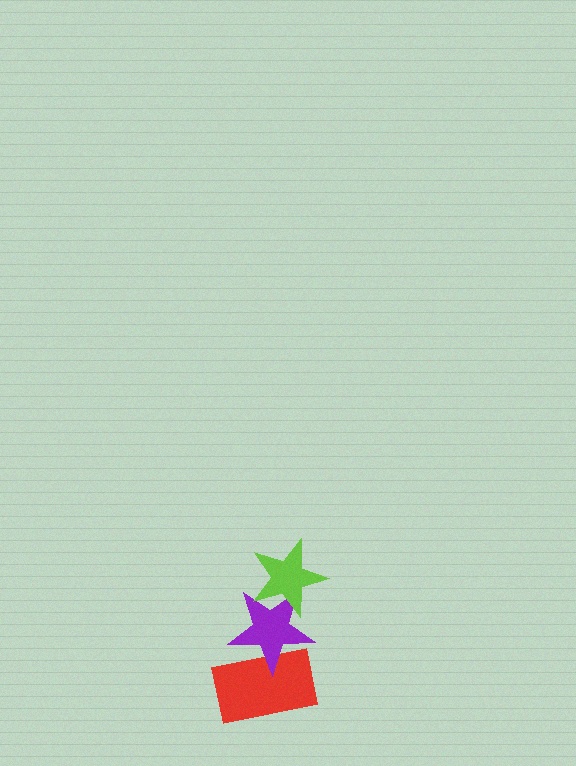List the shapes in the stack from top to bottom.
From top to bottom: the lime star, the purple star, the red rectangle.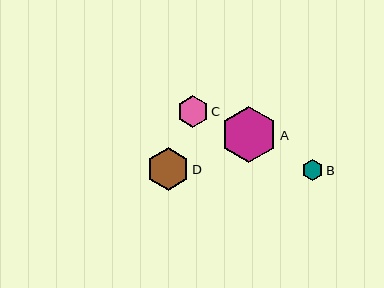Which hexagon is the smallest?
Hexagon B is the smallest with a size of approximately 21 pixels.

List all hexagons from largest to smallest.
From largest to smallest: A, D, C, B.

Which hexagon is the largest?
Hexagon A is the largest with a size of approximately 57 pixels.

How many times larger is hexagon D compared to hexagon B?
Hexagon D is approximately 2.0 times the size of hexagon B.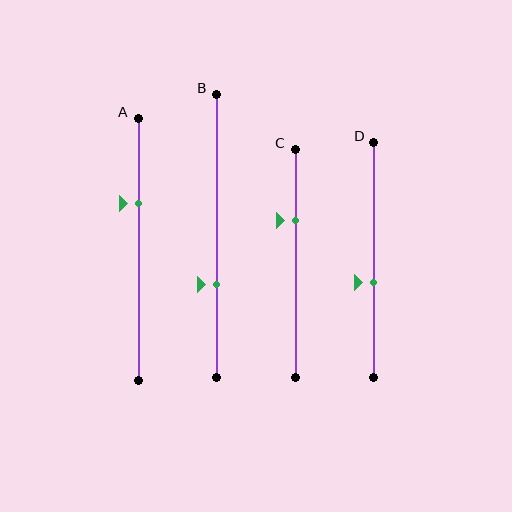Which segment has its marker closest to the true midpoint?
Segment D has its marker closest to the true midpoint.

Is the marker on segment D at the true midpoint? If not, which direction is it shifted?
No, the marker on segment D is shifted downward by about 10% of the segment length.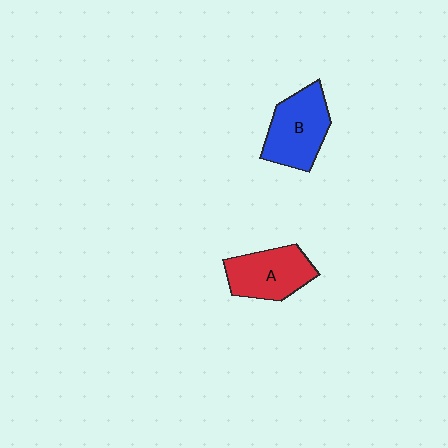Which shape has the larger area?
Shape B (blue).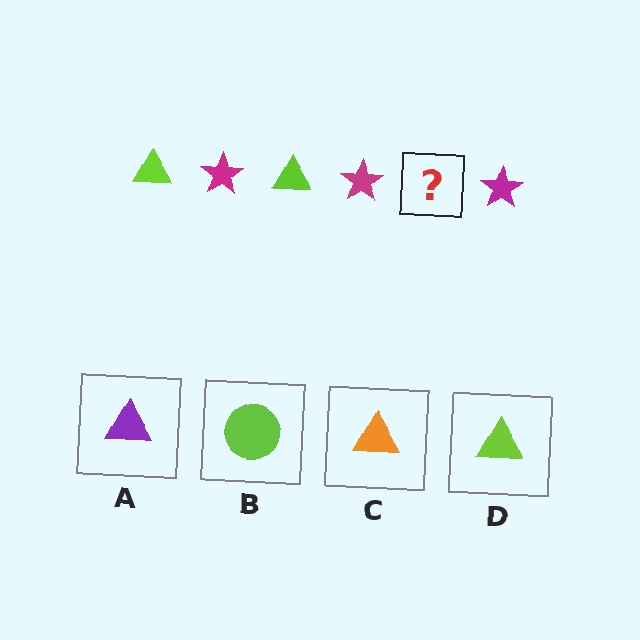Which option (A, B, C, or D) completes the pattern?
D.